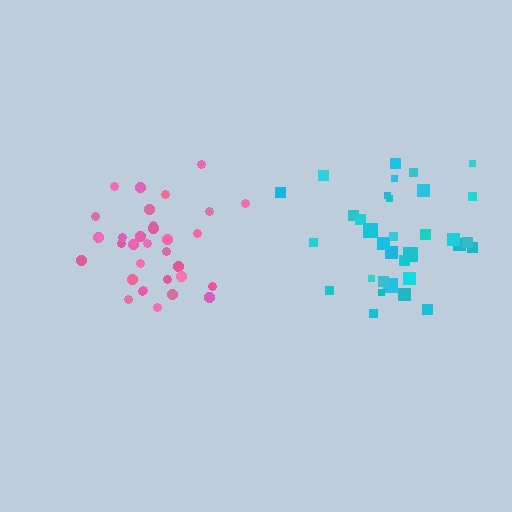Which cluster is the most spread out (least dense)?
Cyan.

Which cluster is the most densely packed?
Pink.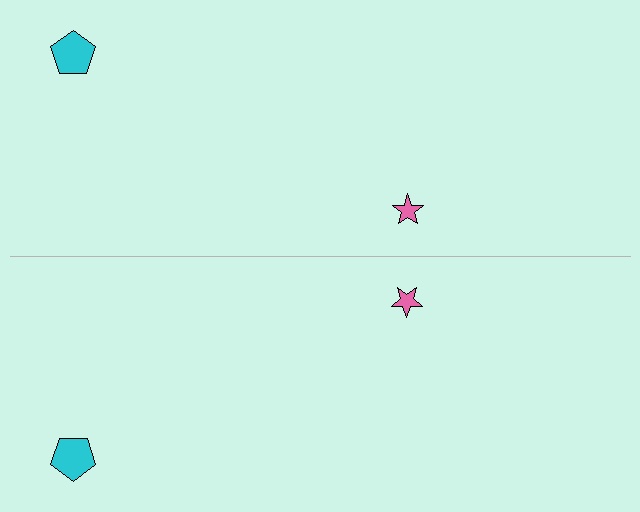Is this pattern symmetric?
Yes, this pattern has bilateral (reflection) symmetry.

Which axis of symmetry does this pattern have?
The pattern has a horizontal axis of symmetry running through the center of the image.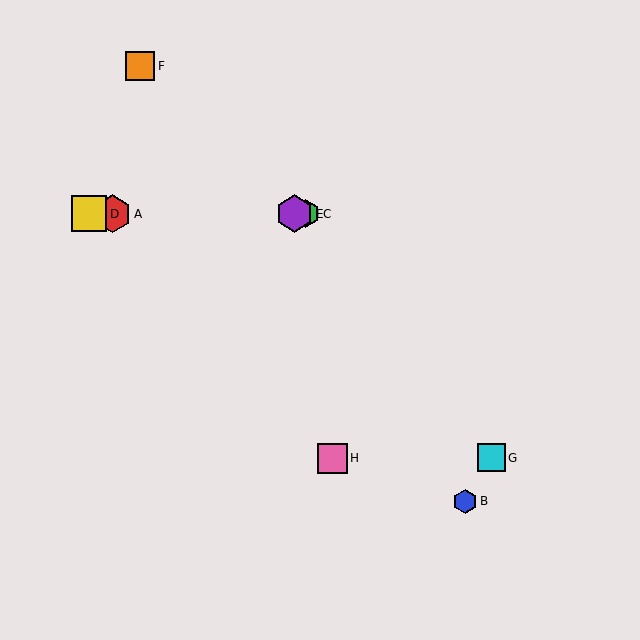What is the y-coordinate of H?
Object H is at y≈458.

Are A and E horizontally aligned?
Yes, both are at y≈214.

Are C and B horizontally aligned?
No, C is at y≈214 and B is at y≈501.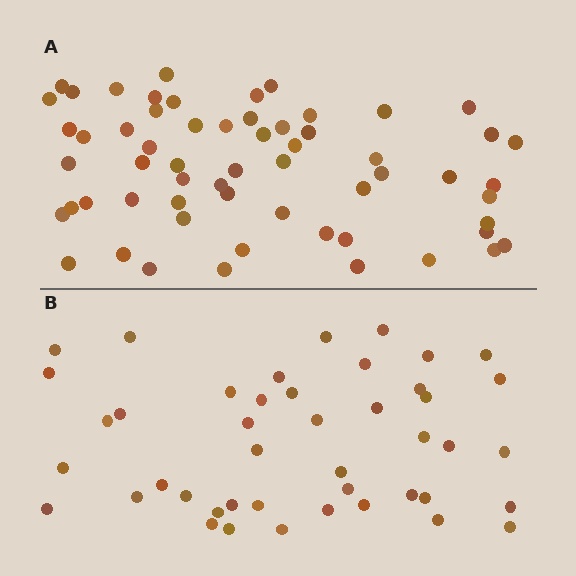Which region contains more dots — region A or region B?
Region A (the top region) has more dots.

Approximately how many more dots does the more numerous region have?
Region A has approximately 15 more dots than region B.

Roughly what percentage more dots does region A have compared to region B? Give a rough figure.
About 35% more.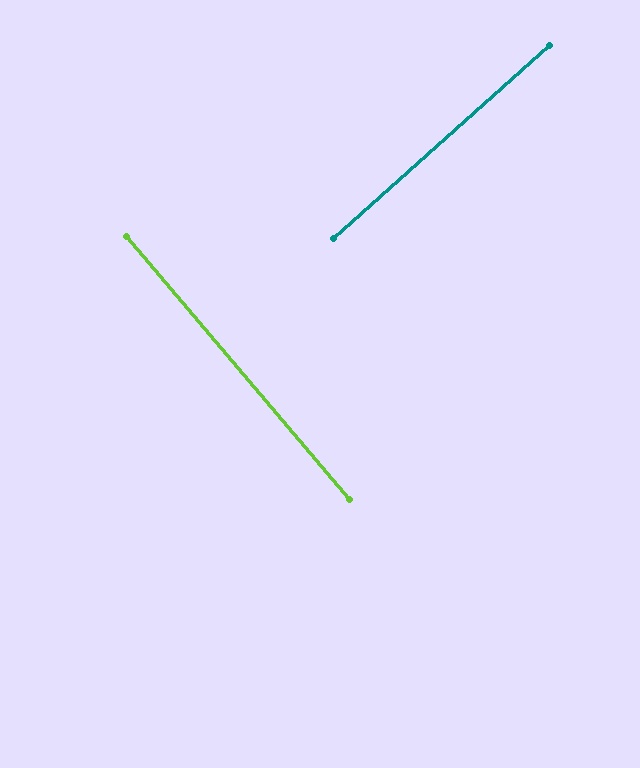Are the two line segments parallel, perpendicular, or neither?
Perpendicular — they meet at approximately 88°.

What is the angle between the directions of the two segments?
Approximately 88 degrees.